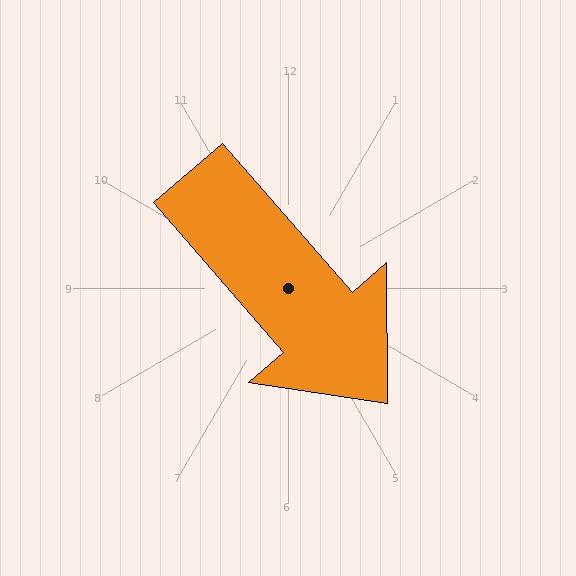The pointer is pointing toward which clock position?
Roughly 5 o'clock.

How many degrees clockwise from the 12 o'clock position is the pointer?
Approximately 139 degrees.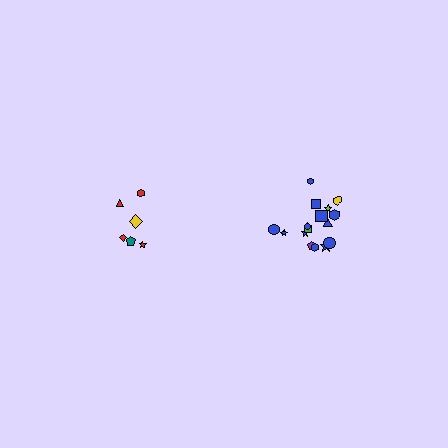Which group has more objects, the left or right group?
The right group.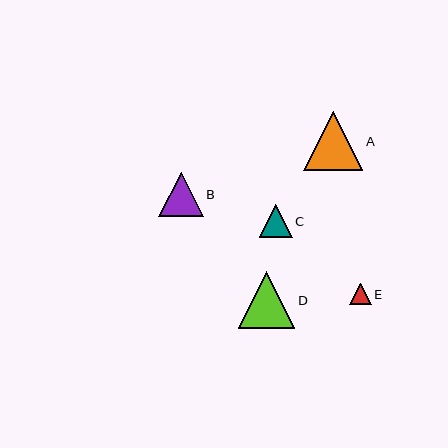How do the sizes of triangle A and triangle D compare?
Triangle A and triangle D are approximately the same size.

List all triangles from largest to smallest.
From largest to smallest: A, D, B, C, E.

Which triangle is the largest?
Triangle A is the largest with a size of approximately 60 pixels.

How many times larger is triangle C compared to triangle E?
Triangle C is approximately 1.5 times the size of triangle E.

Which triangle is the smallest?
Triangle E is the smallest with a size of approximately 22 pixels.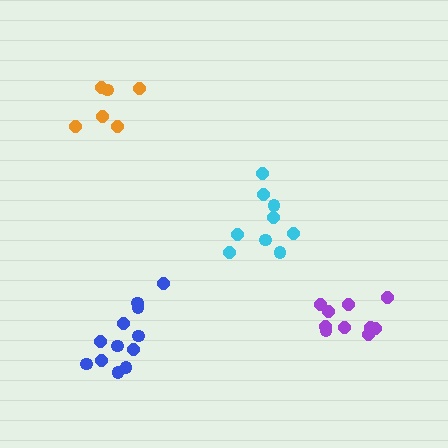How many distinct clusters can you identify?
There are 4 distinct clusters.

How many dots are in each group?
Group 1: 9 dots, Group 2: 10 dots, Group 3: 12 dots, Group 4: 6 dots (37 total).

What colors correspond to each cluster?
The clusters are colored: cyan, purple, blue, orange.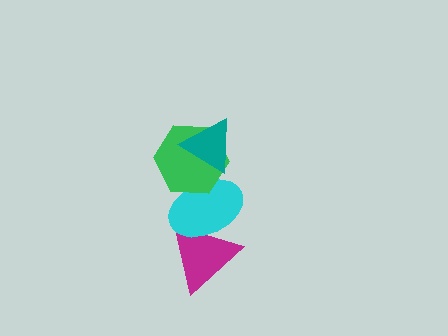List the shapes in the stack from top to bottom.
From top to bottom: the teal triangle, the green hexagon, the cyan ellipse, the magenta triangle.